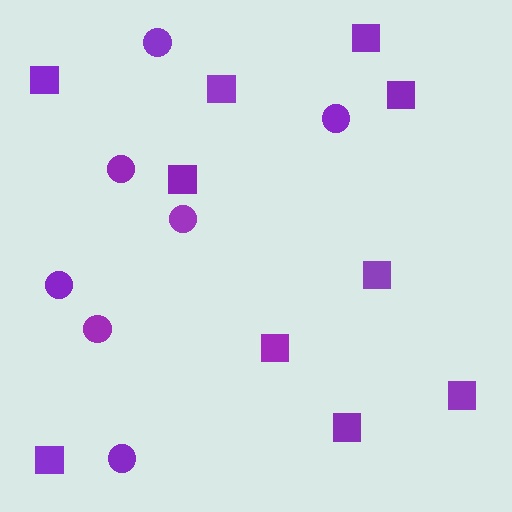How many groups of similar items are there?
There are 2 groups: one group of squares (10) and one group of circles (7).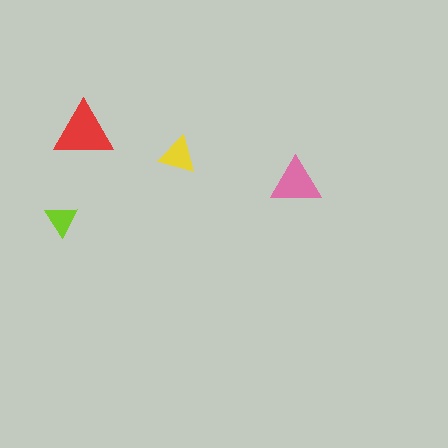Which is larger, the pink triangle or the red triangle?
The red one.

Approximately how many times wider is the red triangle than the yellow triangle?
About 1.5 times wider.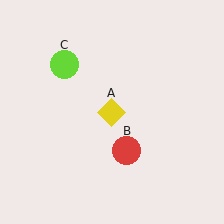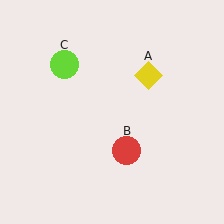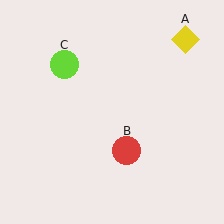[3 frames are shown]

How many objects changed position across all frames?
1 object changed position: yellow diamond (object A).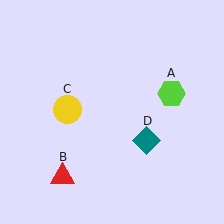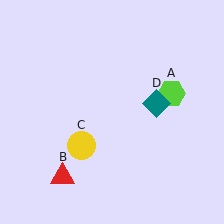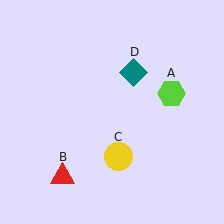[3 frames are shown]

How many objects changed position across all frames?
2 objects changed position: yellow circle (object C), teal diamond (object D).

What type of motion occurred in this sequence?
The yellow circle (object C), teal diamond (object D) rotated counterclockwise around the center of the scene.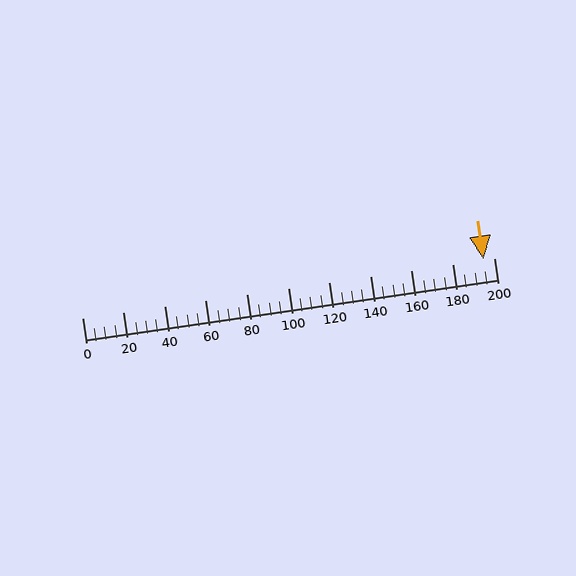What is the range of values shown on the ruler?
The ruler shows values from 0 to 200.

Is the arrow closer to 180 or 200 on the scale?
The arrow is closer to 200.